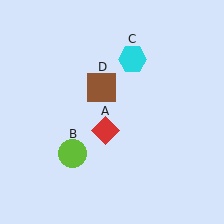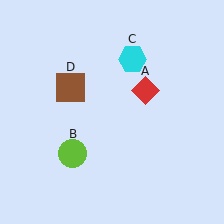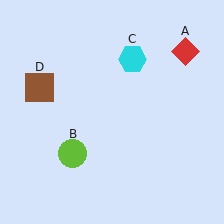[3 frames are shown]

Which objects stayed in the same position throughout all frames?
Lime circle (object B) and cyan hexagon (object C) remained stationary.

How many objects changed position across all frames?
2 objects changed position: red diamond (object A), brown square (object D).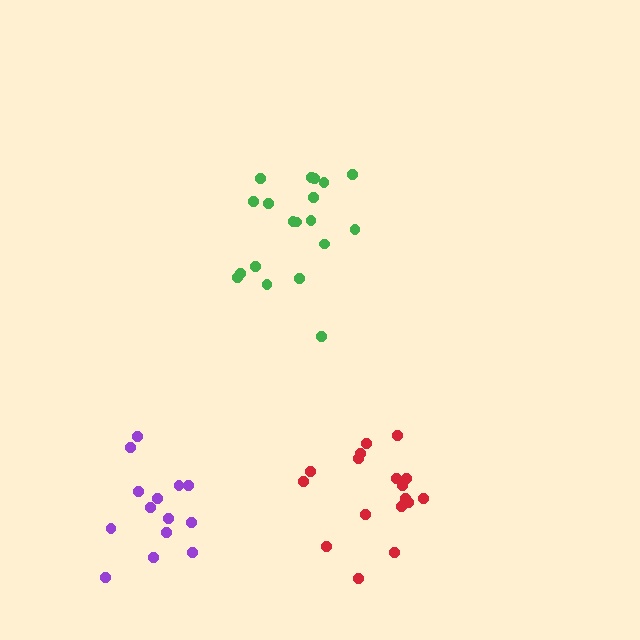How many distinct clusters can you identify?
There are 3 distinct clusters.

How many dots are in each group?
Group 1: 19 dots, Group 2: 14 dots, Group 3: 17 dots (50 total).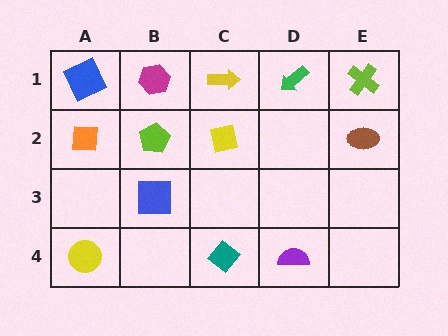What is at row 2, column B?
A lime pentagon.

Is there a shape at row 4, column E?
No, that cell is empty.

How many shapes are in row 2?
4 shapes.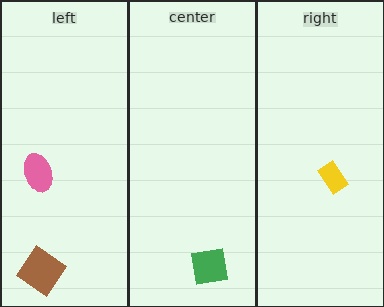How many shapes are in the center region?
1.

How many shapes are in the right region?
1.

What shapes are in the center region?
The green square.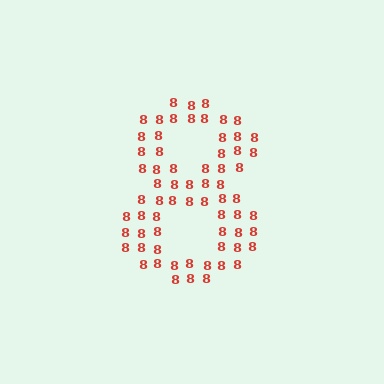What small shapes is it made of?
It is made of small digit 8's.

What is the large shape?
The large shape is the digit 8.